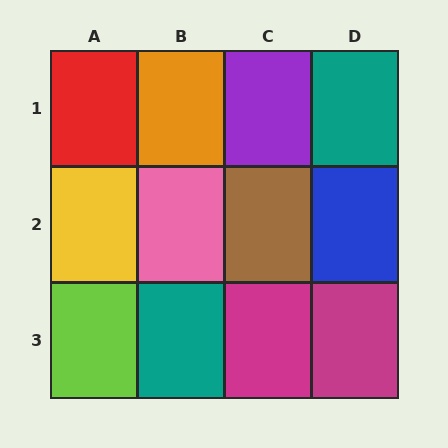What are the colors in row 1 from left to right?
Red, orange, purple, teal.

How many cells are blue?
1 cell is blue.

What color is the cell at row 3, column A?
Lime.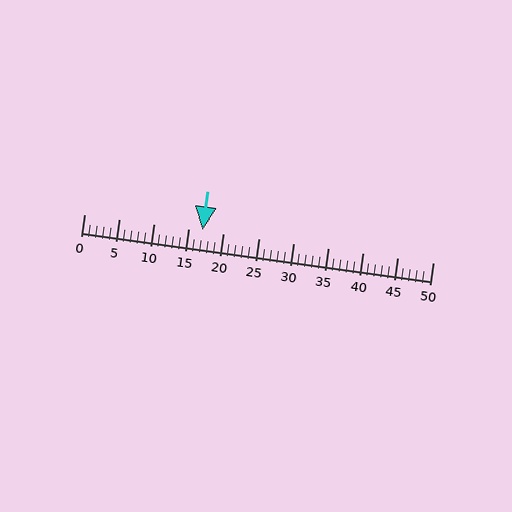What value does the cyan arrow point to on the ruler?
The cyan arrow points to approximately 17.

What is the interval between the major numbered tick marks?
The major tick marks are spaced 5 units apart.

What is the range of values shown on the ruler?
The ruler shows values from 0 to 50.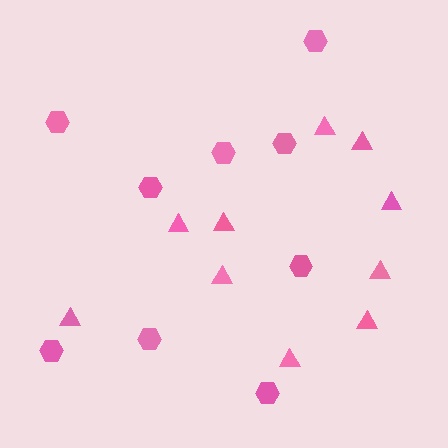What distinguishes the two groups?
There are 2 groups: one group of hexagons (9) and one group of triangles (10).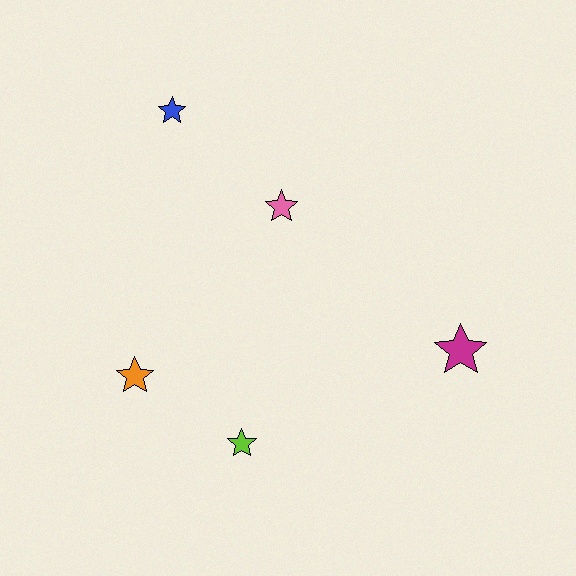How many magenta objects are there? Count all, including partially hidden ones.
There is 1 magenta object.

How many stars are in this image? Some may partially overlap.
There are 5 stars.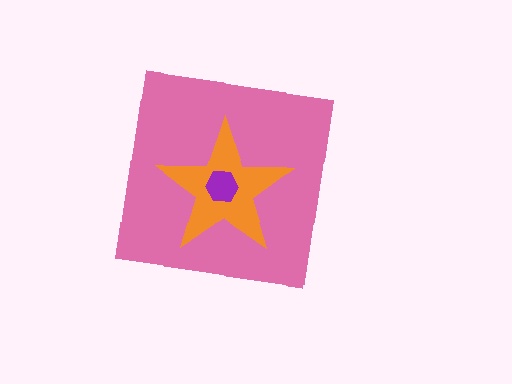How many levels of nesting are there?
3.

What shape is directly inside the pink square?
The orange star.